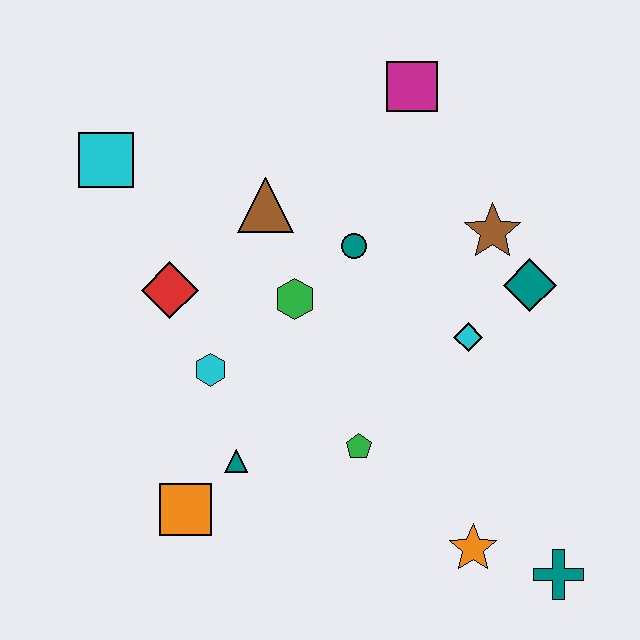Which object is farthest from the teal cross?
The cyan square is farthest from the teal cross.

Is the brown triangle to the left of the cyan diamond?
Yes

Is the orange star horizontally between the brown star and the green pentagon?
Yes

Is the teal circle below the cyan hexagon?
No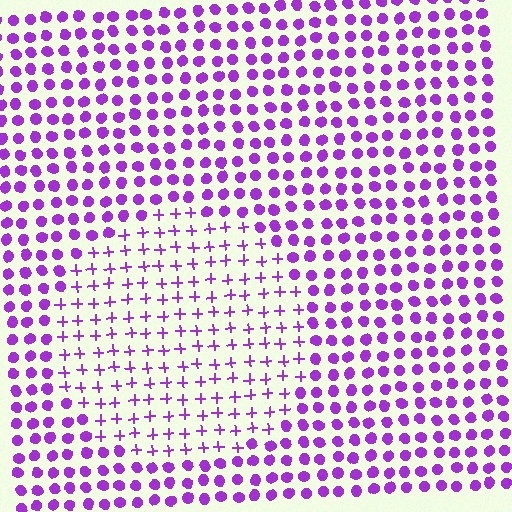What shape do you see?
I see a circle.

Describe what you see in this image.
The image is filled with small purple elements arranged in a uniform grid. A circle-shaped region contains plus signs, while the surrounding area contains circles. The boundary is defined purely by the change in element shape.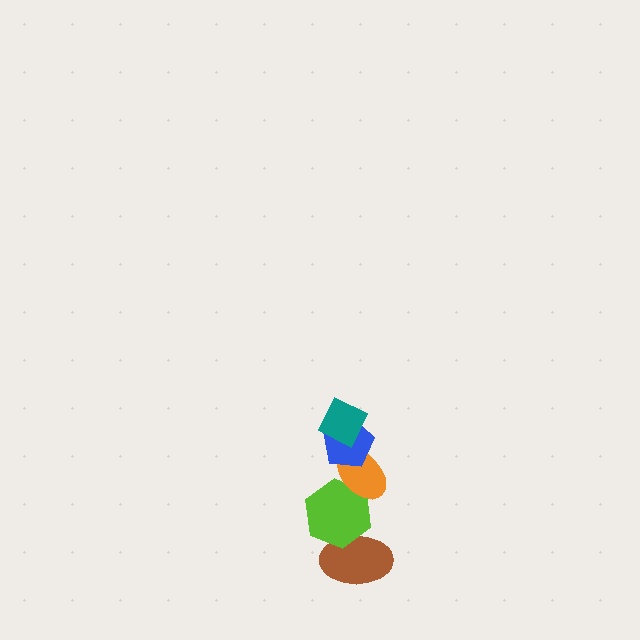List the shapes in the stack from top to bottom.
From top to bottom: the teal diamond, the blue pentagon, the orange ellipse, the lime hexagon, the brown ellipse.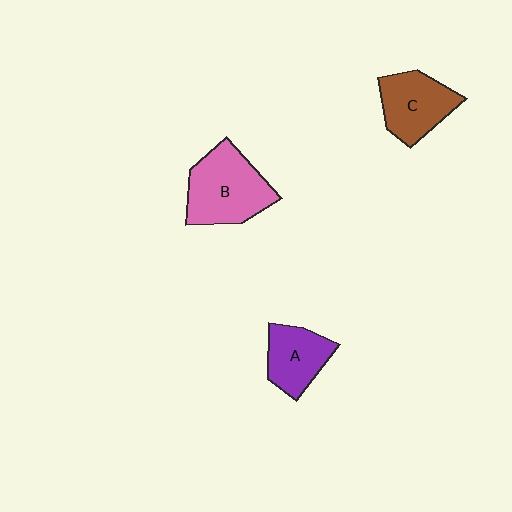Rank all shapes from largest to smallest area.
From largest to smallest: B (pink), C (brown), A (purple).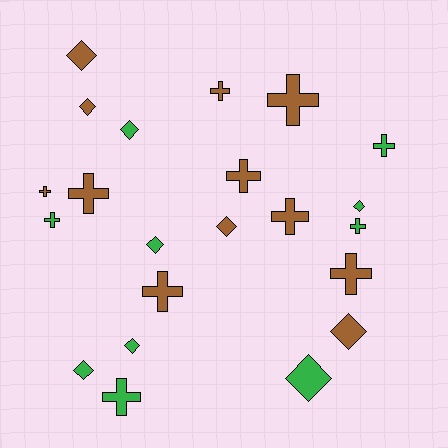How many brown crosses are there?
There are 8 brown crosses.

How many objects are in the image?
There are 22 objects.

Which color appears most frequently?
Brown, with 12 objects.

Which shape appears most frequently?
Cross, with 12 objects.